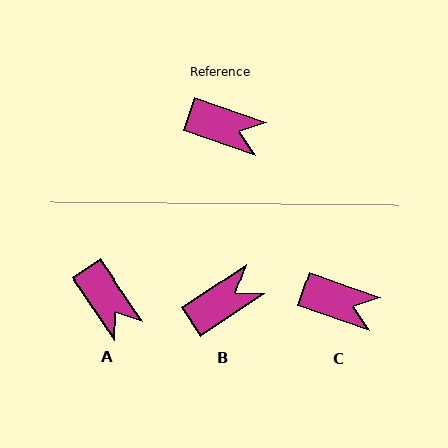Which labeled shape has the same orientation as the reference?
C.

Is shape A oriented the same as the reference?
No, it is off by about 37 degrees.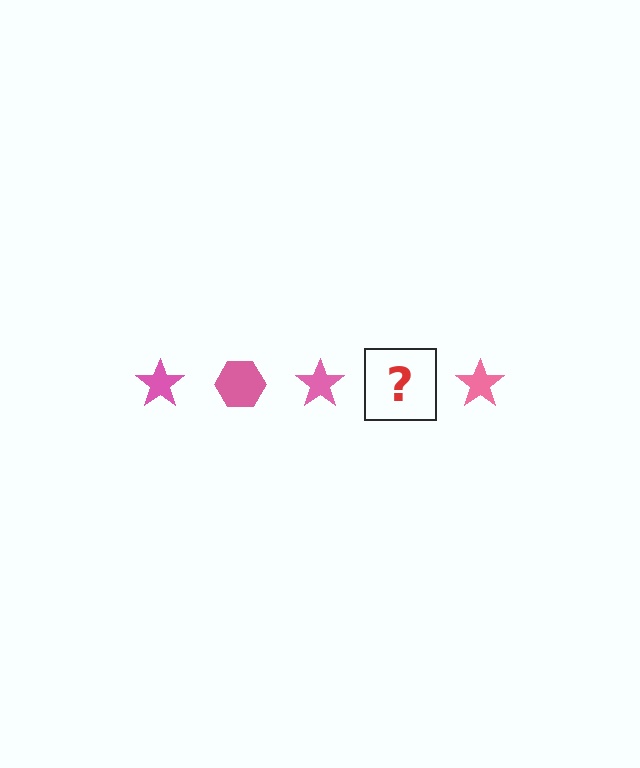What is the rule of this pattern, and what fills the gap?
The rule is that the pattern cycles through star, hexagon shapes in pink. The gap should be filled with a pink hexagon.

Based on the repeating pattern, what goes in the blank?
The blank should be a pink hexagon.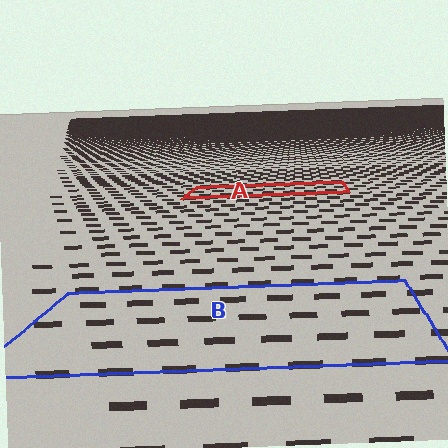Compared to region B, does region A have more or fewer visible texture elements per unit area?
Region A has more texture elements per unit area — they are packed more densely because it is farther away.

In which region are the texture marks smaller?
The texture marks are smaller in region A, because it is farther away.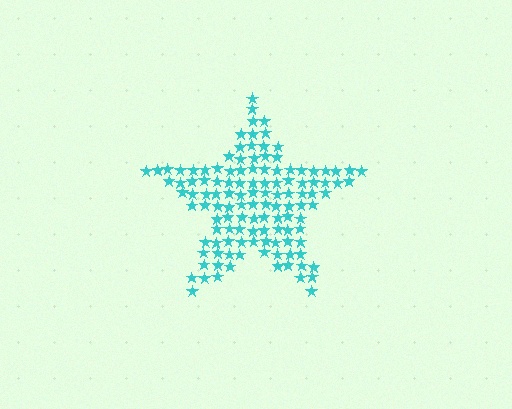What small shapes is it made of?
It is made of small stars.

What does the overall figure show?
The overall figure shows a star.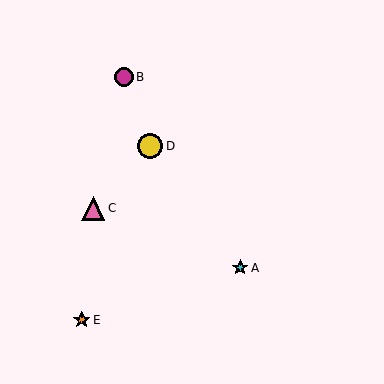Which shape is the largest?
The yellow circle (labeled D) is the largest.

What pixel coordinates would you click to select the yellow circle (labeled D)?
Click at (150, 146) to select the yellow circle D.